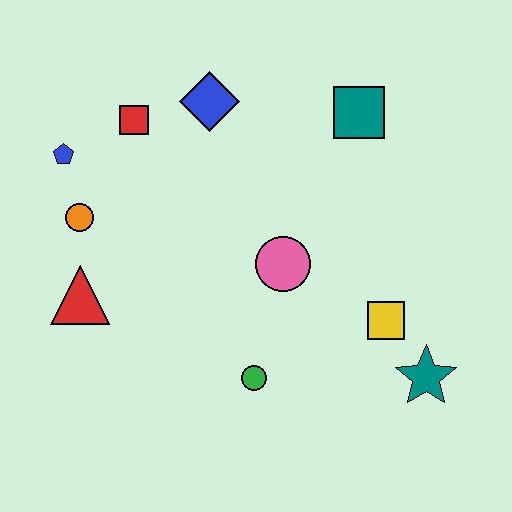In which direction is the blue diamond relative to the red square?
The blue diamond is to the right of the red square.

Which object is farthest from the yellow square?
The blue pentagon is farthest from the yellow square.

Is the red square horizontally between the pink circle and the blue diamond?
No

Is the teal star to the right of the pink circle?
Yes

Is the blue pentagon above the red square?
No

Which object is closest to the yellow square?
The teal star is closest to the yellow square.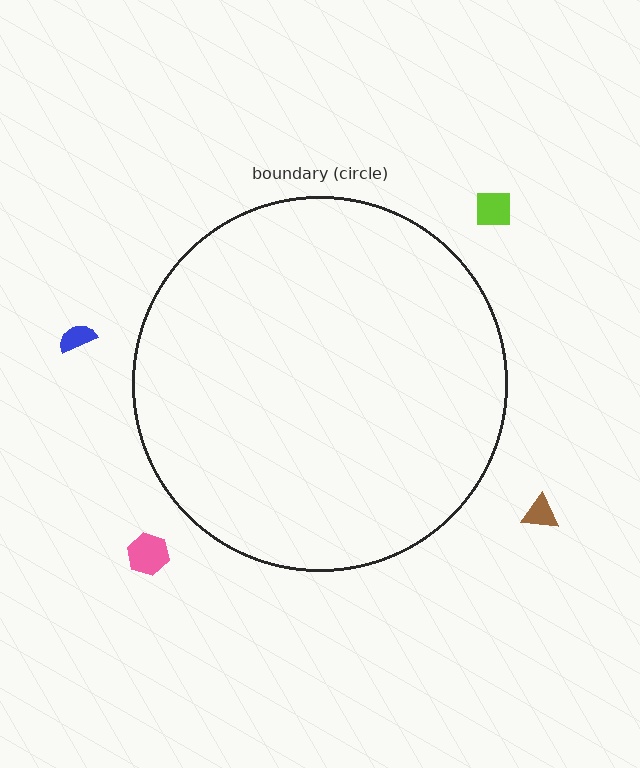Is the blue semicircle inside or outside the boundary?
Outside.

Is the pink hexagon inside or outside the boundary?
Outside.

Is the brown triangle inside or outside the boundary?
Outside.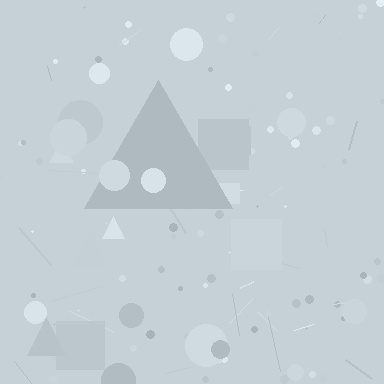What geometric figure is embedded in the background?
A triangle is embedded in the background.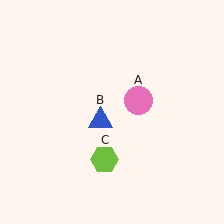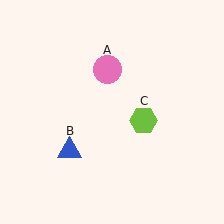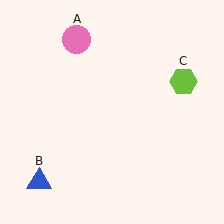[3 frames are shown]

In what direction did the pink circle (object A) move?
The pink circle (object A) moved up and to the left.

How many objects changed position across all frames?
3 objects changed position: pink circle (object A), blue triangle (object B), lime hexagon (object C).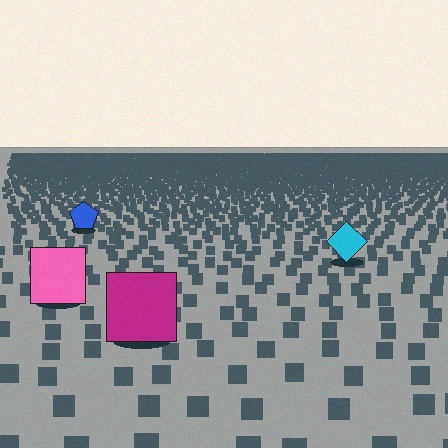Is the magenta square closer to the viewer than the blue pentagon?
Yes. The magenta square is closer — you can tell from the texture gradient: the ground texture is coarser near it.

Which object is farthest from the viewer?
The blue pentagon is farthest from the viewer. It appears smaller and the ground texture around it is denser.